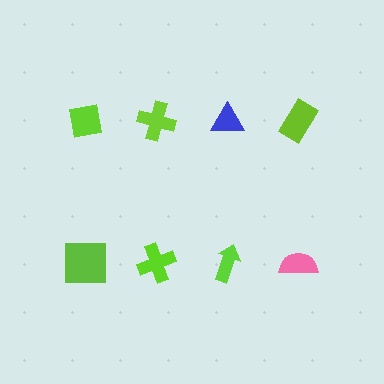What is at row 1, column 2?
A lime cross.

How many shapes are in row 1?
4 shapes.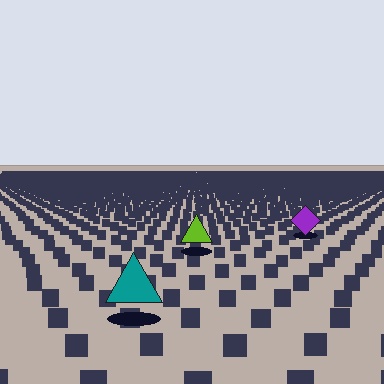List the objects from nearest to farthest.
From nearest to farthest: the teal triangle, the lime triangle, the purple diamond.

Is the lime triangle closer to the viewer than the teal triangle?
No. The teal triangle is closer — you can tell from the texture gradient: the ground texture is coarser near it.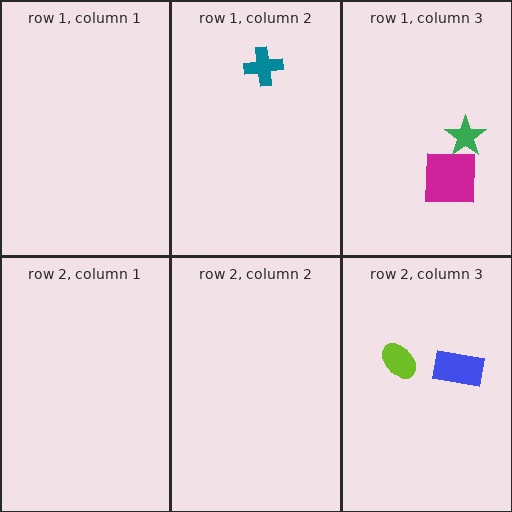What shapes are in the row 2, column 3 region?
The blue rectangle, the lime ellipse.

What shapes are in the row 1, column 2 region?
The teal cross.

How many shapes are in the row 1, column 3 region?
2.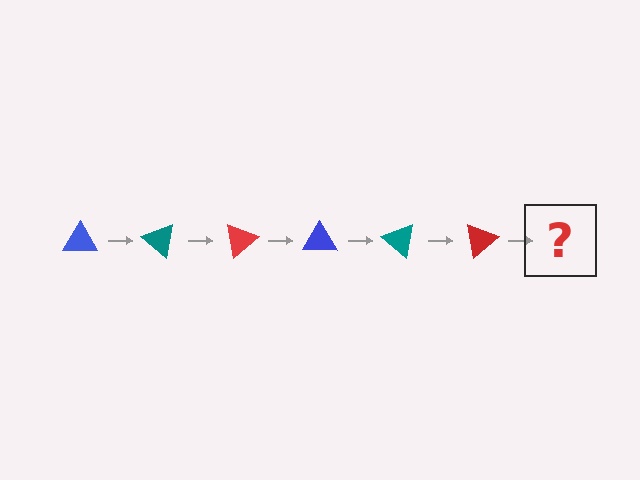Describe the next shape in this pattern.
It should be a blue triangle, rotated 240 degrees from the start.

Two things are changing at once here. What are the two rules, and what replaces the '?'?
The two rules are that it rotates 40 degrees each step and the color cycles through blue, teal, and red. The '?' should be a blue triangle, rotated 240 degrees from the start.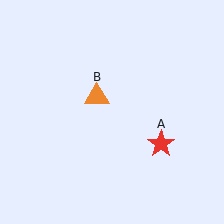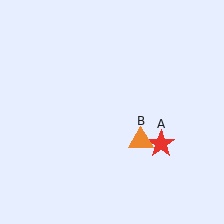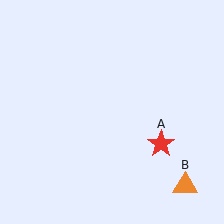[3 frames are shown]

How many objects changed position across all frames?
1 object changed position: orange triangle (object B).